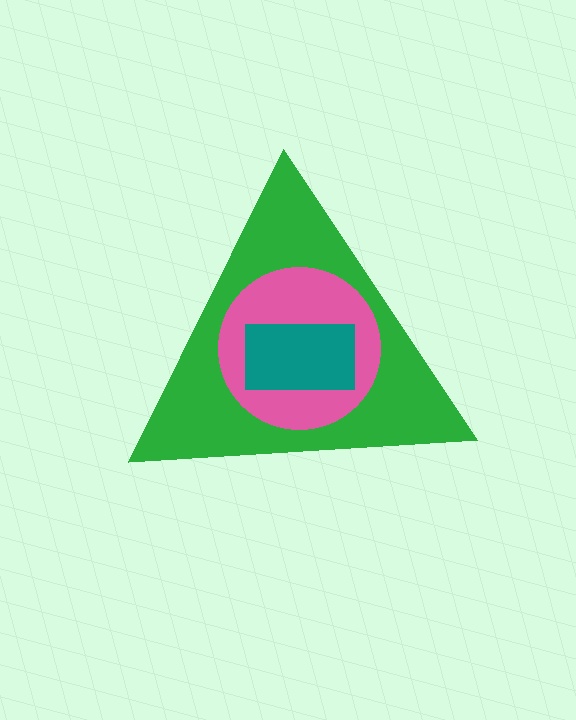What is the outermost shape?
The green triangle.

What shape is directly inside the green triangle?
The pink circle.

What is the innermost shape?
The teal rectangle.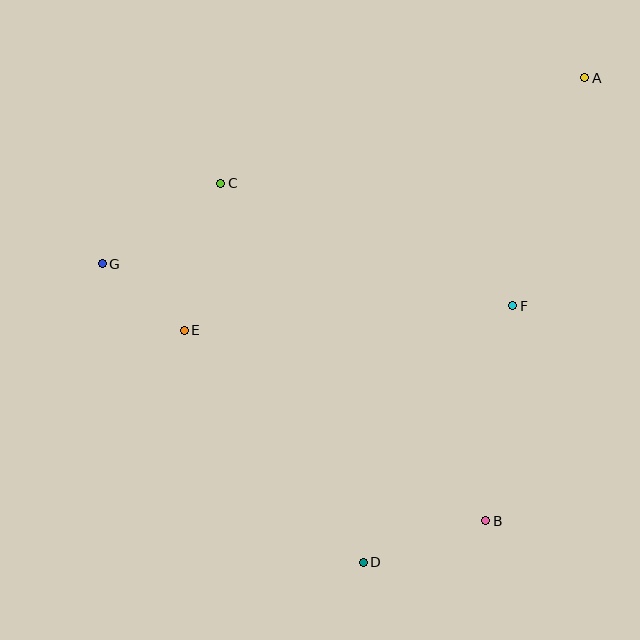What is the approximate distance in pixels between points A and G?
The distance between A and G is approximately 517 pixels.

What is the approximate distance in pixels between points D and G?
The distance between D and G is approximately 396 pixels.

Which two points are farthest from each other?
Points A and D are farthest from each other.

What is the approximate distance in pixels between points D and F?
The distance between D and F is approximately 297 pixels.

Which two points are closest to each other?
Points E and G are closest to each other.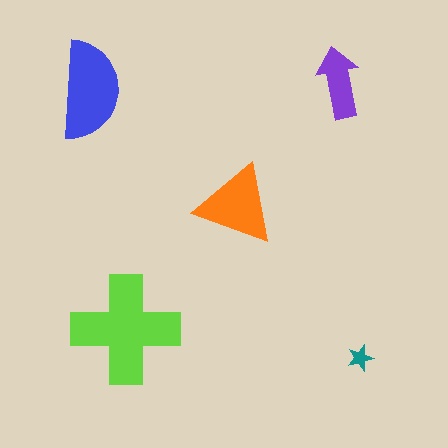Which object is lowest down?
The teal star is bottommost.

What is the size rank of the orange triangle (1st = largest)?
3rd.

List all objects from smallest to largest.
The teal star, the purple arrow, the orange triangle, the blue semicircle, the lime cross.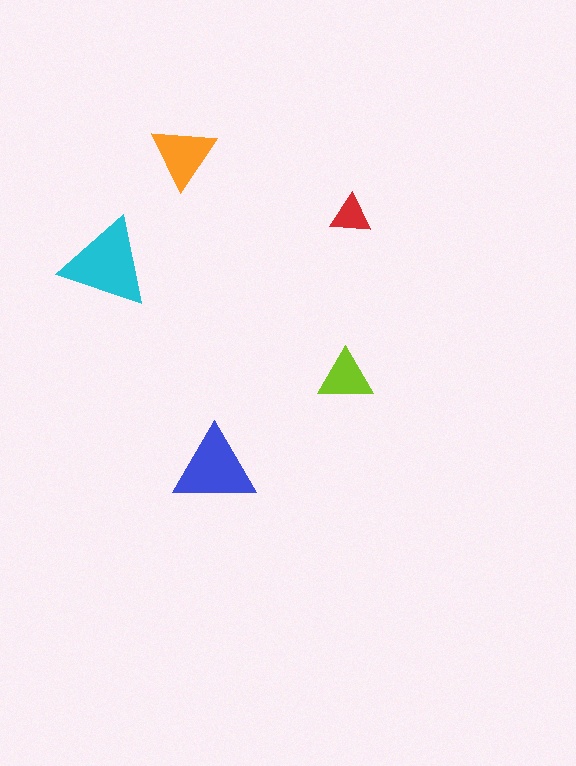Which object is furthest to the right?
The red triangle is rightmost.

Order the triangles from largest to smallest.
the cyan one, the blue one, the orange one, the lime one, the red one.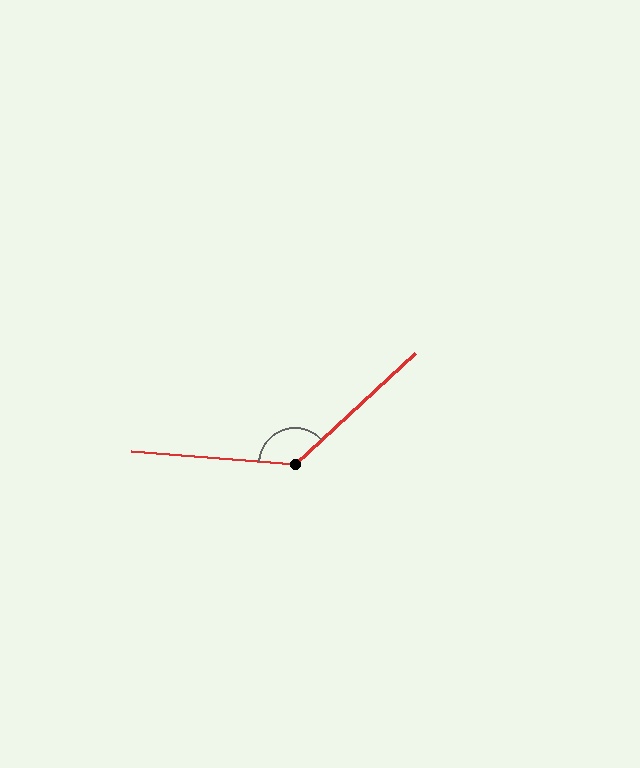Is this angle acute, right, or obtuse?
It is obtuse.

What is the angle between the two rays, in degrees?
Approximately 133 degrees.